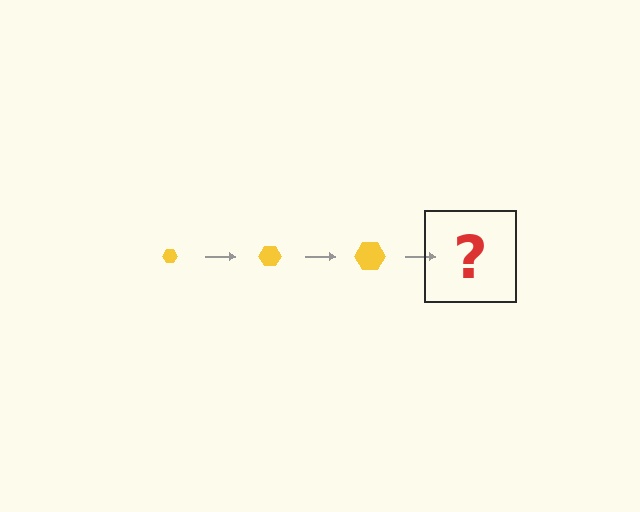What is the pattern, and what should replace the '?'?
The pattern is that the hexagon gets progressively larger each step. The '?' should be a yellow hexagon, larger than the previous one.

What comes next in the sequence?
The next element should be a yellow hexagon, larger than the previous one.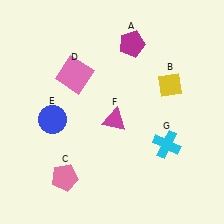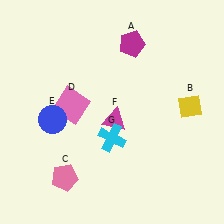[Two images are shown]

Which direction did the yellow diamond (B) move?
The yellow diamond (B) moved down.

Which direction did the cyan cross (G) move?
The cyan cross (G) moved left.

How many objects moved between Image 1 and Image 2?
3 objects moved between the two images.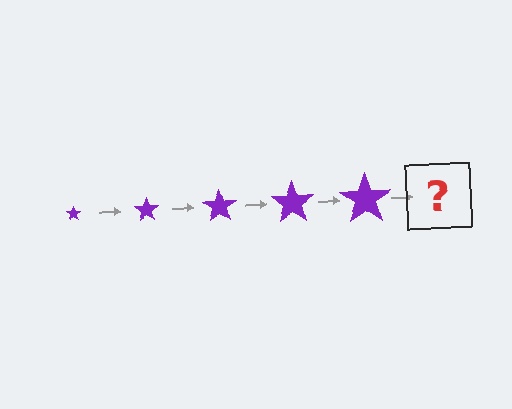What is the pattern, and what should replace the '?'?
The pattern is that the star gets progressively larger each step. The '?' should be a purple star, larger than the previous one.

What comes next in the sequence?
The next element should be a purple star, larger than the previous one.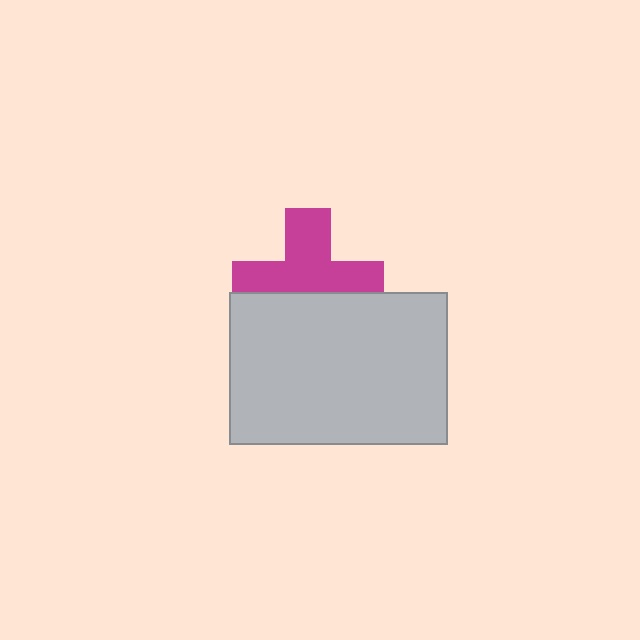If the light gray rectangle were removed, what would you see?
You would see the complete magenta cross.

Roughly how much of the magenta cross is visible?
About half of it is visible (roughly 59%).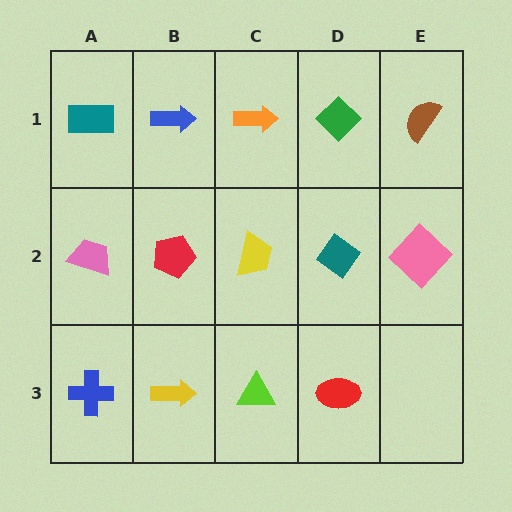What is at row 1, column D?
A green diamond.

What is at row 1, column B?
A blue arrow.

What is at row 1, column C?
An orange arrow.